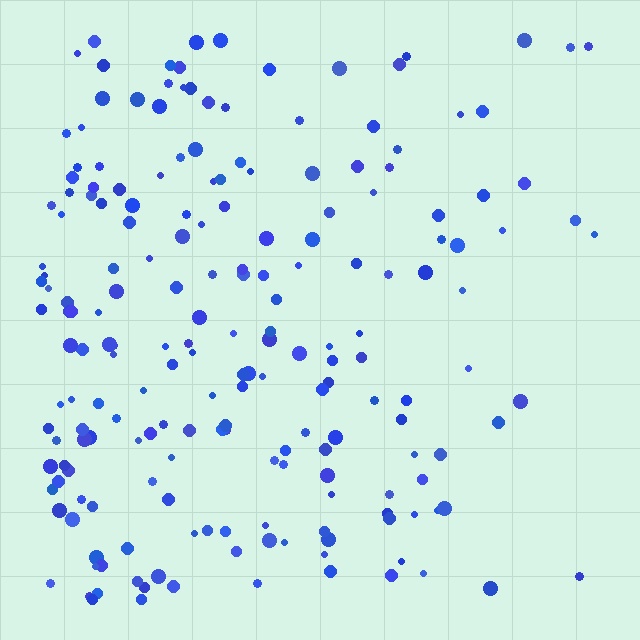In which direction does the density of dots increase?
From right to left, with the left side densest.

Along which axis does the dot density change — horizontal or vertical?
Horizontal.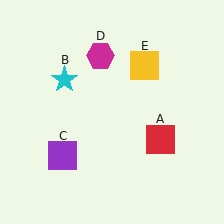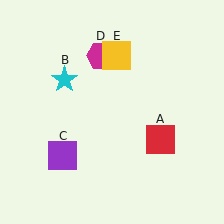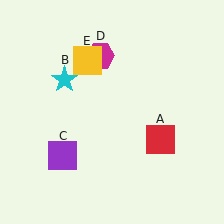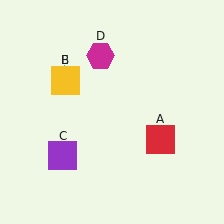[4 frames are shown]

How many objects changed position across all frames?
1 object changed position: yellow square (object E).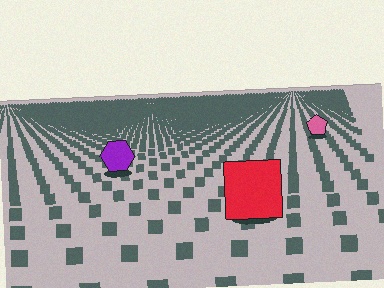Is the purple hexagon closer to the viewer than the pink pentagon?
Yes. The purple hexagon is closer — you can tell from the texture gradient: the ground texture is coarser near it.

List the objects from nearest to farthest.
From nearest to farthest: the red square, the purple hexagon, the pink pentagon.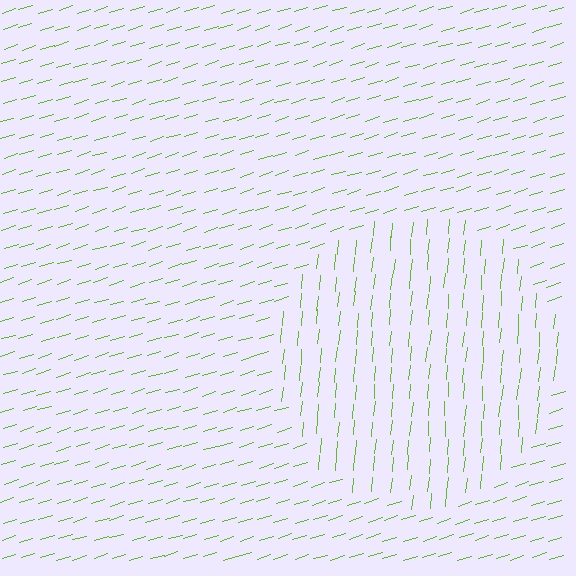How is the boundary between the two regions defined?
The boundary is defined purely by a change in line orientation (approximately 68 degrees difference). All lines are the same color and thickness.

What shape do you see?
I see a circle.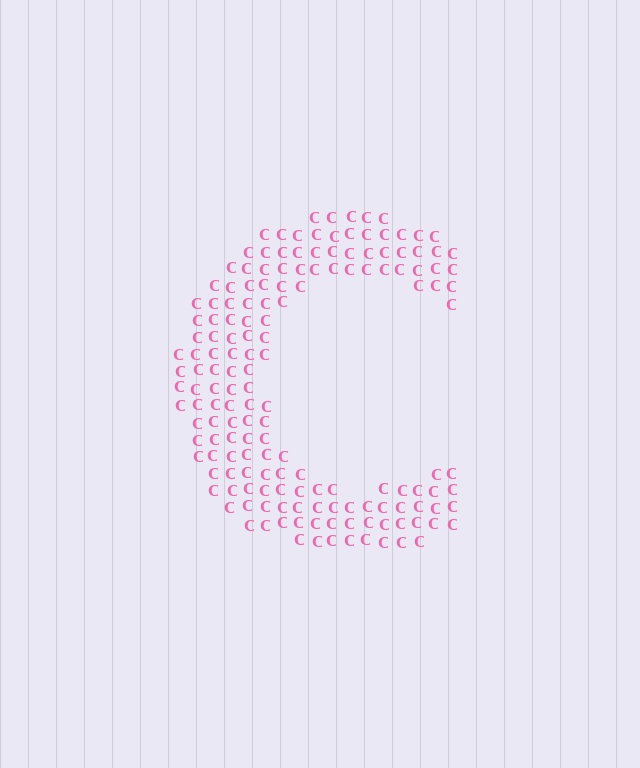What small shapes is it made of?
It is made of small letter C's.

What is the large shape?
The large shape is the letter C.